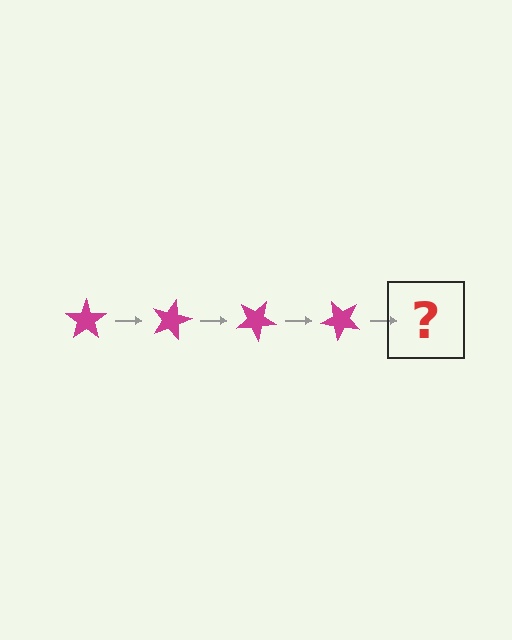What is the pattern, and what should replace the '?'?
The pattern is that the star rotates 15 degrees each step. The '?' should be a magenta star rotated 60 degrees.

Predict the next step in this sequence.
The next step is a magenta star rotated 60 degrees.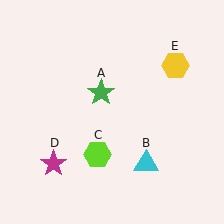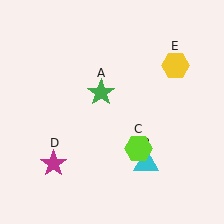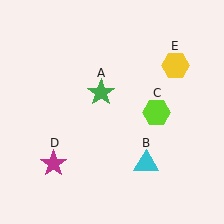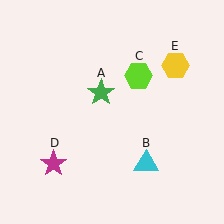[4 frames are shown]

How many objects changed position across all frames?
1 object changed position: lime hexagon (object C).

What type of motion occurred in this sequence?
The lime hexagon (object C) rotated counterclockwise around the center of the scene.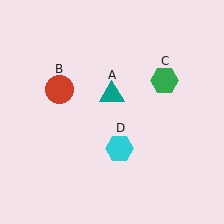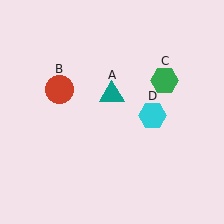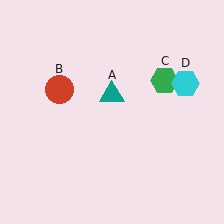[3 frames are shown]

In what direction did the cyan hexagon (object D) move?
The cyan hexagon (object D) moved up and to the right.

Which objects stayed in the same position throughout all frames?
Teal triangle (object A) and red circle (object B) and green hexagon (object C) remained stationary.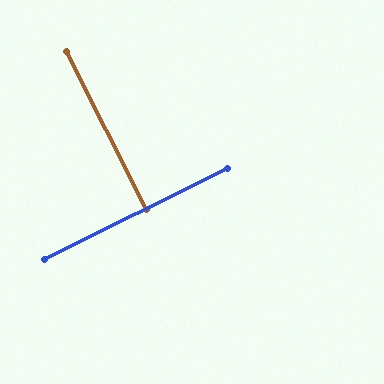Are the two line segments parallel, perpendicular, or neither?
Perpendicular — they meet at approximately 90°.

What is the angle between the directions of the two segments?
Approximately 90 degrees.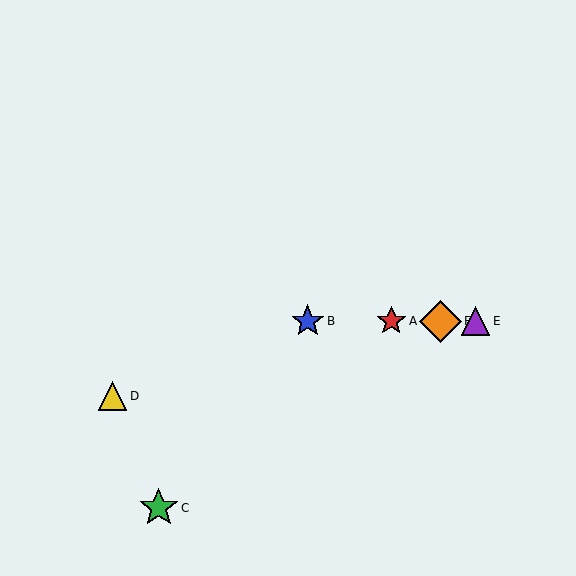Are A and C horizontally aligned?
No, A is at y≈321 and C is at y≈508.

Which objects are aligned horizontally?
Objects A, B, E, F are aligned horizontally.